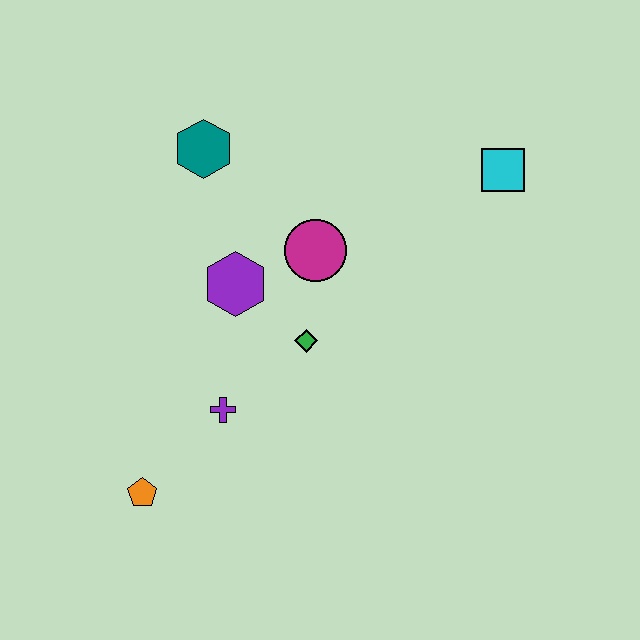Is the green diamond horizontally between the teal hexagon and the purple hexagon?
No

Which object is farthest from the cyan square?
The orange pentagon is farthest from the cyan square.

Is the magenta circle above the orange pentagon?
Yes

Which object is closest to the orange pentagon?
The purple cross is closest to the orange pentagon.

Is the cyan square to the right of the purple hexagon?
Yes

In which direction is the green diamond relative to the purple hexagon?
The green diamond is to the right of the purple hexagon.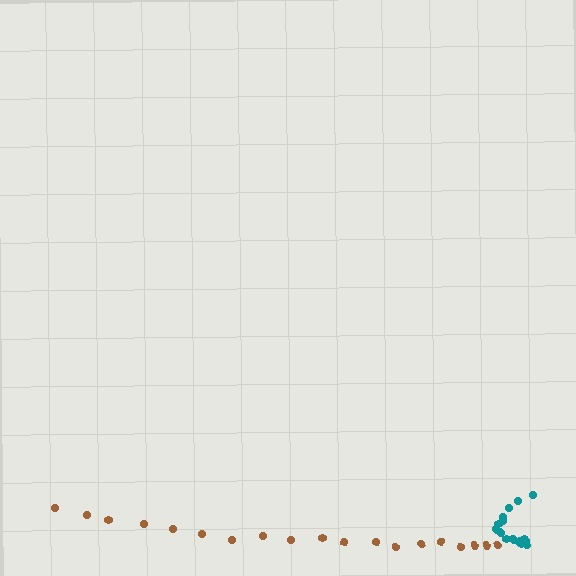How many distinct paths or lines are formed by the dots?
There are 2 distinct paths.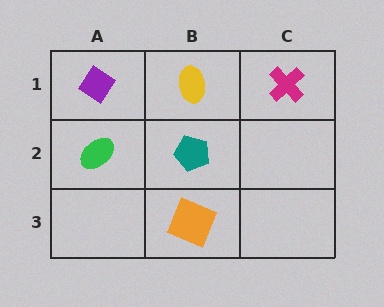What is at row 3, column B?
An orange square.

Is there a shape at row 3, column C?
No, that cell is empty.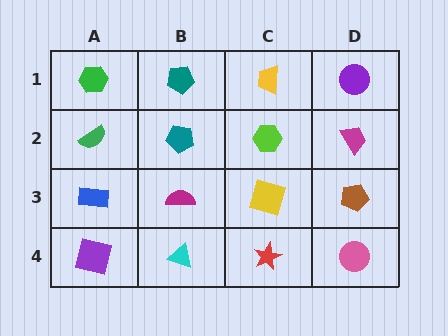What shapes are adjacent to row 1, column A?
A green semicircle (row 2, column A), a teal pentagon (row 1, column B).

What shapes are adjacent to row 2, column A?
A green hexagon (row 1, column A), a blue rectangle (row 3, column A), a teal pentagon (row 2, column B).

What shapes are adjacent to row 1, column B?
A teal pentagon (row 2, column B), a green hexagon (row 1, column A), a yellow trapezoid (row 1, column C).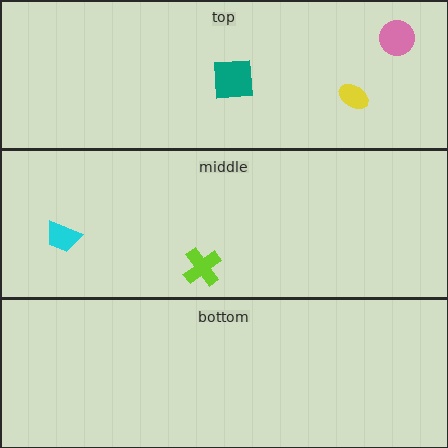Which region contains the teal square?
The top region.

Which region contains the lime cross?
The middle region.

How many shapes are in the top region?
3.